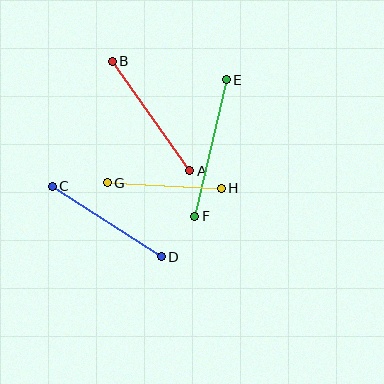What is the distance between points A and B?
The distance is approximately 134 pixels.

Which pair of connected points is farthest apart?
Points E and F are farthest apart.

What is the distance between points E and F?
The distance is approximately 140 pixels.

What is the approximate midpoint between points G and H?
The midpoint is at approximately (164, 186) pixels.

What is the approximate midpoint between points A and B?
The midpoint is at approximately (151, 116) pixels.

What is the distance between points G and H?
The distance is approximately 114 pixels.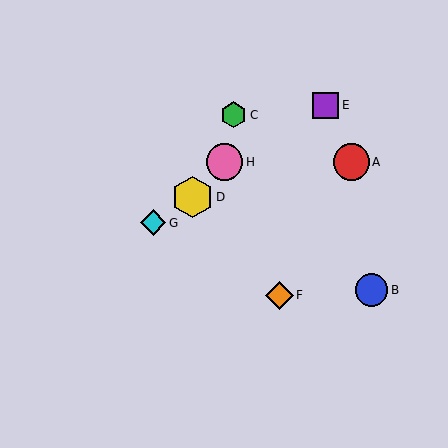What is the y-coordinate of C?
Object C is at y≈115.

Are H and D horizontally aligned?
No, H is at y≈162 and D is at y≈197.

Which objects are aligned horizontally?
Objects A, H are aligned horizontally.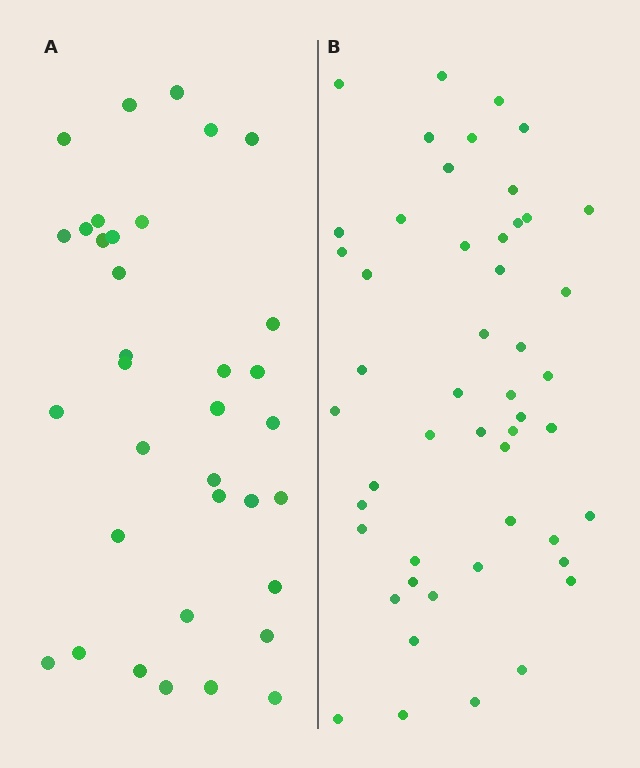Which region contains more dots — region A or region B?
Region B (the right region) has more dots.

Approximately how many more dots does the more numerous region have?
Region B has approximately 15 more dots than region A.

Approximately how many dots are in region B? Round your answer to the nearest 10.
About 50 dots.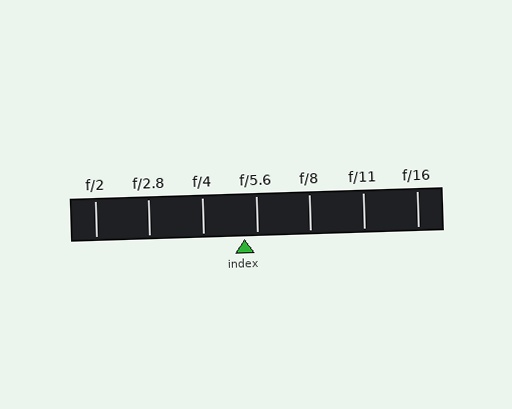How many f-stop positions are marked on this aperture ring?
There are 7 f-stop positions marked.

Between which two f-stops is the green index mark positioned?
The index mark is between f/4 and f/5.6.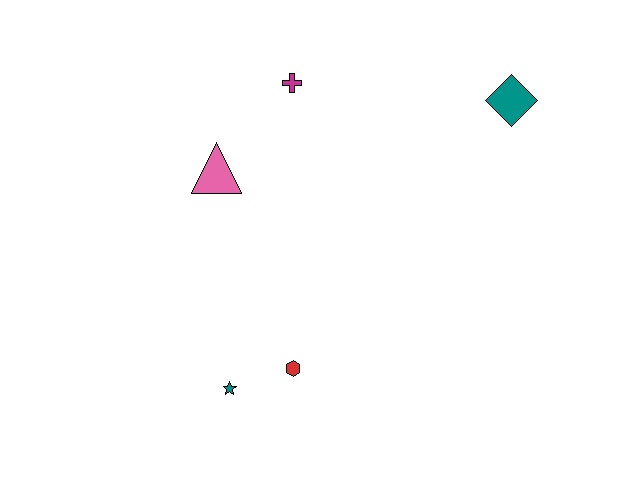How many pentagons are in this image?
There are no pentagons.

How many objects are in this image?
There are 5 objects.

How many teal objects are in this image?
There are 2 teal objects.